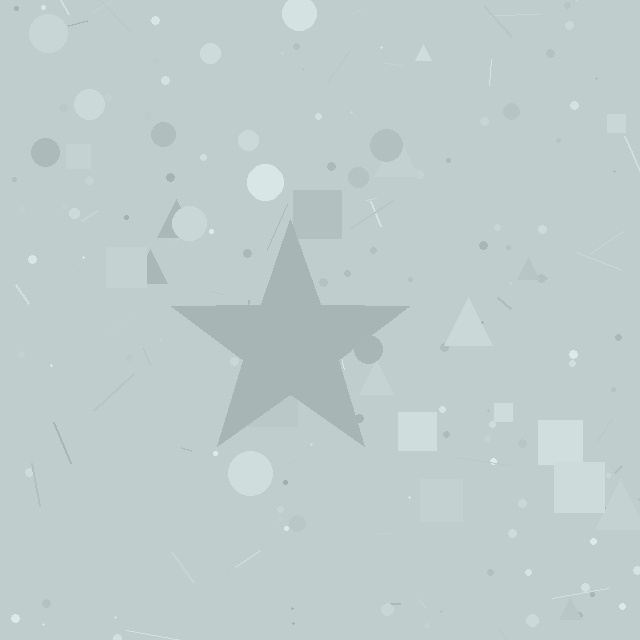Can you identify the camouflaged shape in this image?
The camouflaged shape is a star.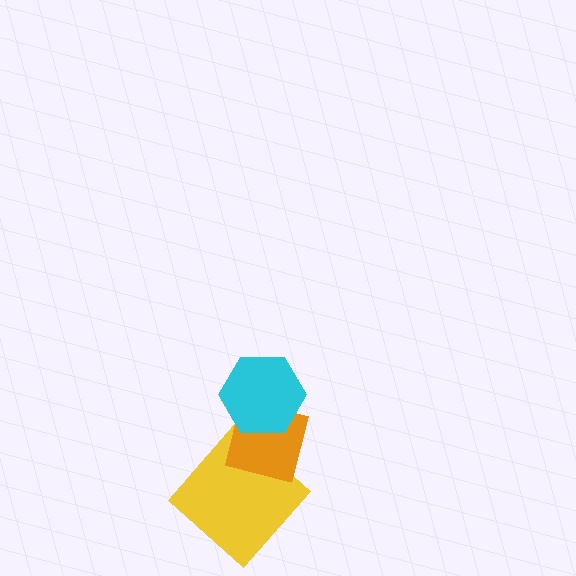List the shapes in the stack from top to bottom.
From top to bottom: the cyan hexagon, the orange square, the yellow diamond.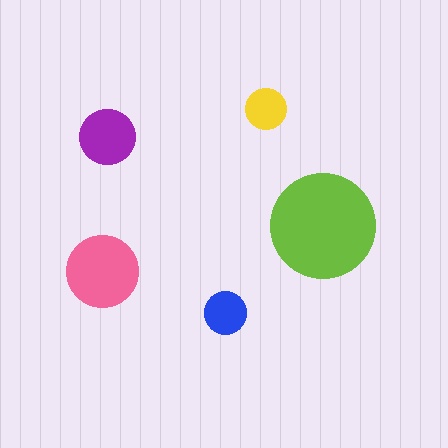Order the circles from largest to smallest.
the lime one, the pink one, the purple one, the blue one, the yellow one.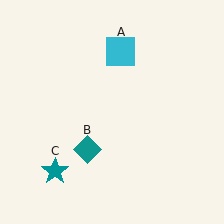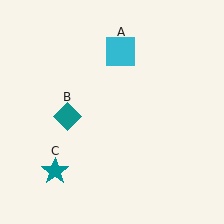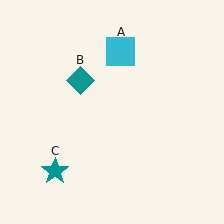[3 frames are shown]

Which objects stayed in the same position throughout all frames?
Cyan square (object A) and teal star (object C) remained stationary.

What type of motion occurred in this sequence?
The teal diamond (object B) rotated clockwise around the center of the scene.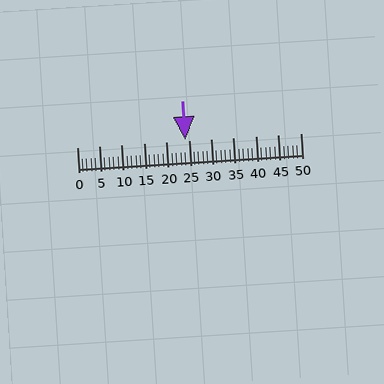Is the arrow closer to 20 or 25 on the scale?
The arrow is closer to 25.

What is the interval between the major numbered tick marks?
The major tick marks are spaced 5 units apart.